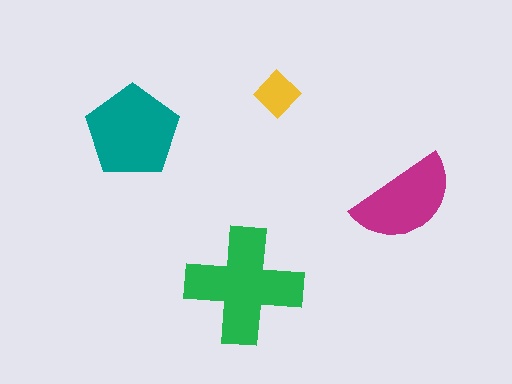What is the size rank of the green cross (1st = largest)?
1st.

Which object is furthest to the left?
The teal pentagon is leftmost.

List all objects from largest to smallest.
The green cross, the teal pentagon, the magenta semicircle, the yellow diamond.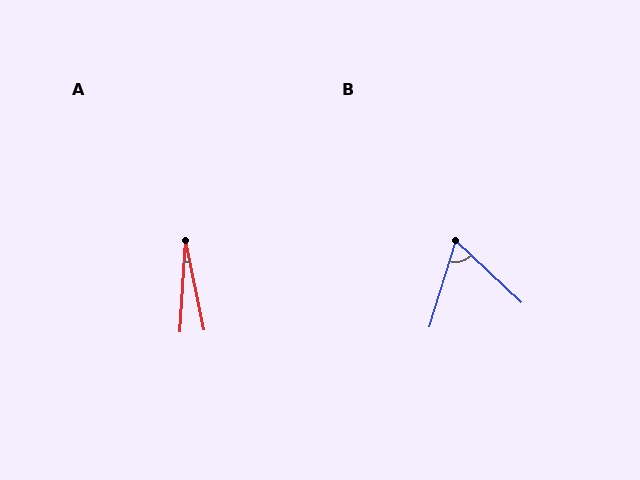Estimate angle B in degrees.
Approximately 64 degrees.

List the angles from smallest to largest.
A (15°), B (64°).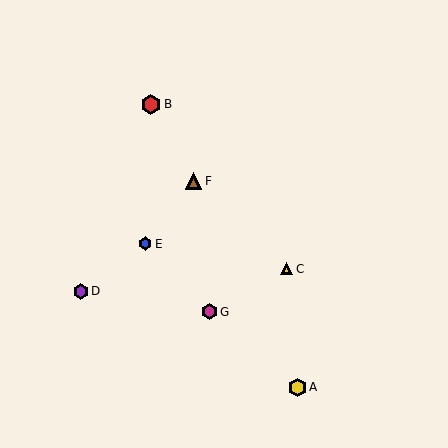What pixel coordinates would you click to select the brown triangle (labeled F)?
Click at (193, 181) to select the brown triangle F.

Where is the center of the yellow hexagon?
The center of the yellow hexagon is at (297, 387).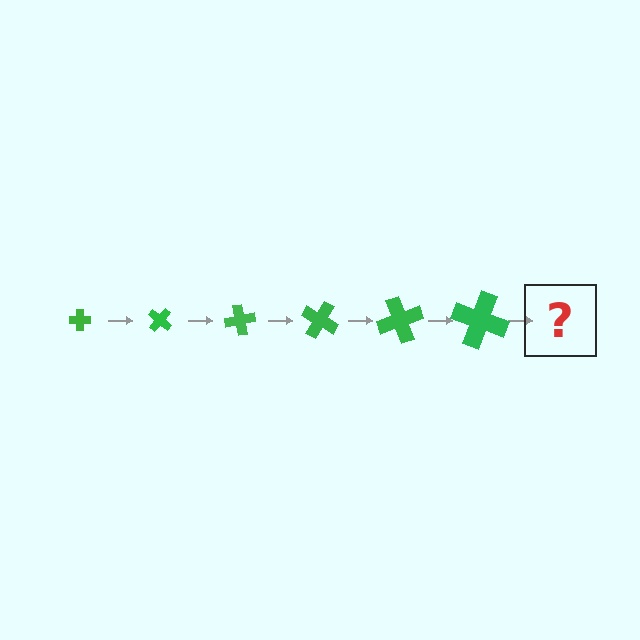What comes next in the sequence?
The next element should be a cross, larger than the previous one and rotated 240 degrees from the start.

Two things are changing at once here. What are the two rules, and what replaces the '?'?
The two rules are that the cross grows larger each step and it rotates 40 degrees each step. The '?' should be a cross, larger than the previous one and rotated 240 degrees from the start.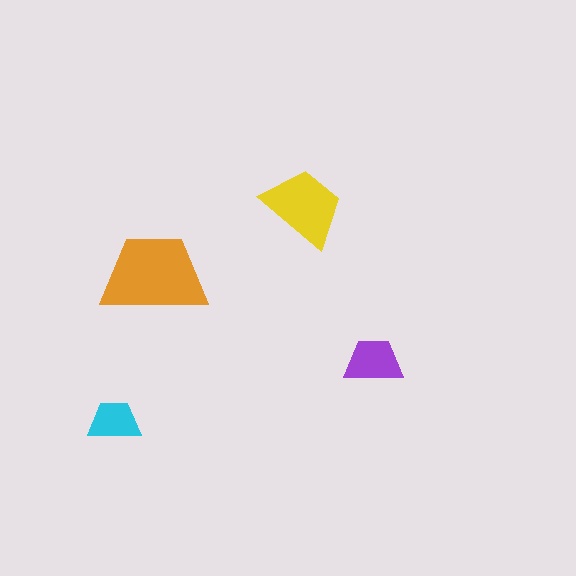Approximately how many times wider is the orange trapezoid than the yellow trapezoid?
About 1.5 times wider.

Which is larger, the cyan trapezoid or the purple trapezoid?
The purple one.